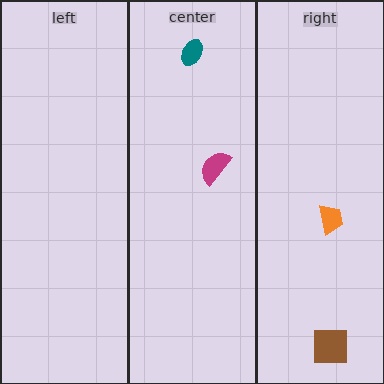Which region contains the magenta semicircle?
The center region.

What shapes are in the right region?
The orange trapezoid, the brown square.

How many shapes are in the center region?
2.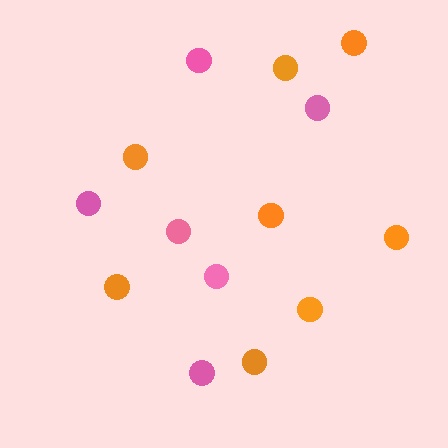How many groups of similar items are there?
There are 2 groups: one group of orange circles (8) and one group of pink circles (6).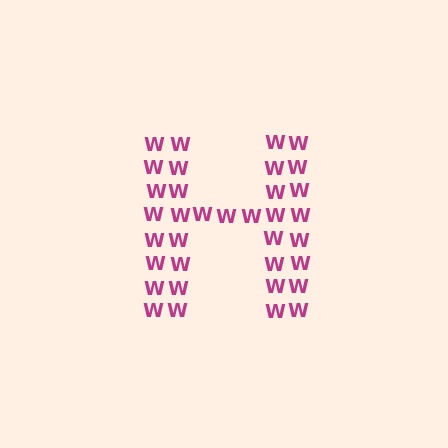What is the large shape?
The large shape is the letter H.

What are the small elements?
The small elements are letter W's.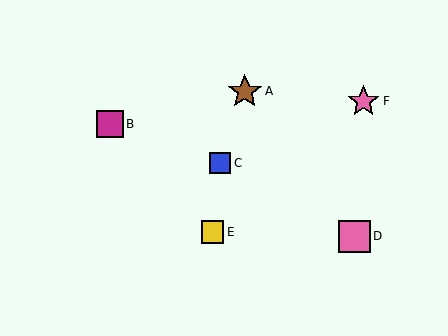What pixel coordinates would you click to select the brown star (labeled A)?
Click at (245, 91) to select the brown star A.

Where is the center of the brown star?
The center of the brown star is at (245, 91).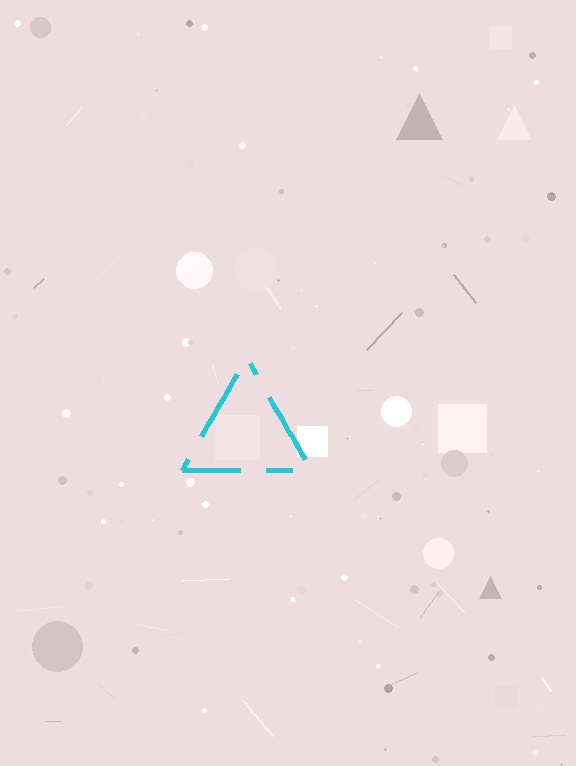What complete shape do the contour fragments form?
The contour fragments form a triangle.